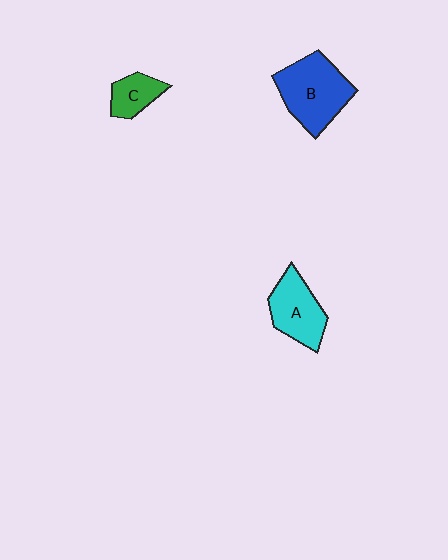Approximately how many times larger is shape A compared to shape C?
Approximately 1.7 times.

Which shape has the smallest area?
Shape C (green).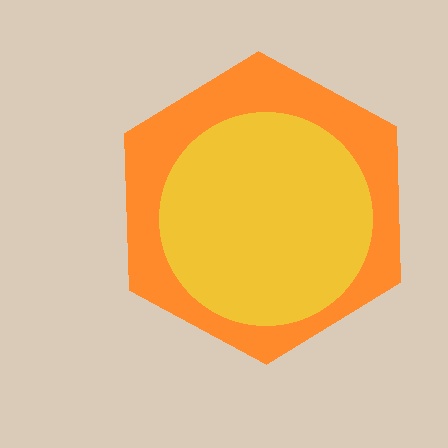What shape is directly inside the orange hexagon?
The yellow circle.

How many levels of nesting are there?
2.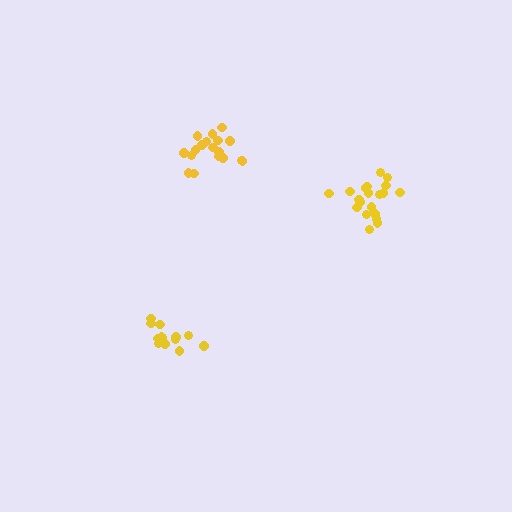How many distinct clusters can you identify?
There are 3 distinct clusters.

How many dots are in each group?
Group 1: 20 dots, Group 2: 14 dots, Group 3: 18 dots (52 total).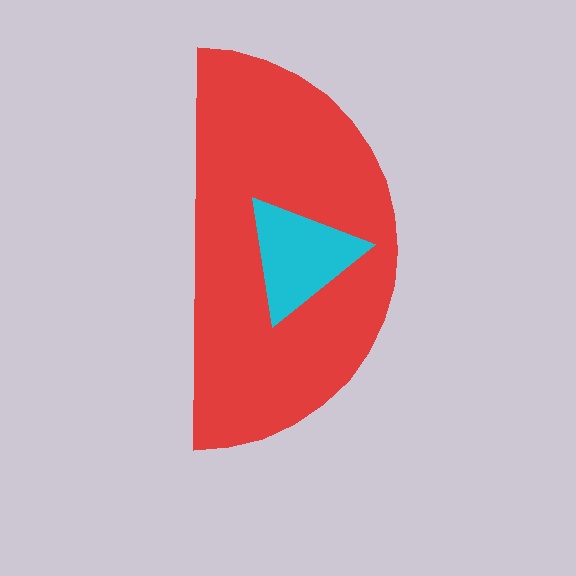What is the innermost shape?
The cyan triangle.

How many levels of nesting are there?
2.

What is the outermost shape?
The red semicircle.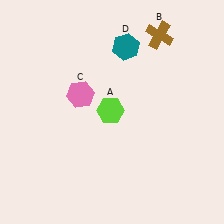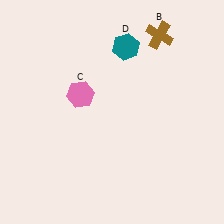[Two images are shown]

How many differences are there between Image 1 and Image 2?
There is 1 difference between the two images.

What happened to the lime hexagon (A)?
The lime hexagon (A) was removed in Image 2. It was in the top-left area of Image 1.